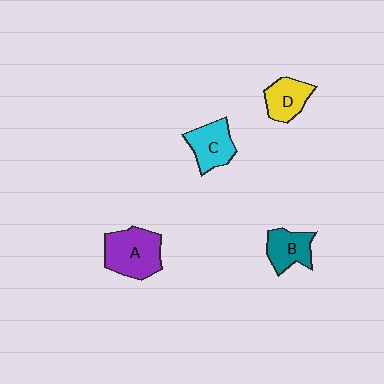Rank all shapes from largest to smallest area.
From largest to smallest: A (purple), C (cyan), B (teal), D (yellow).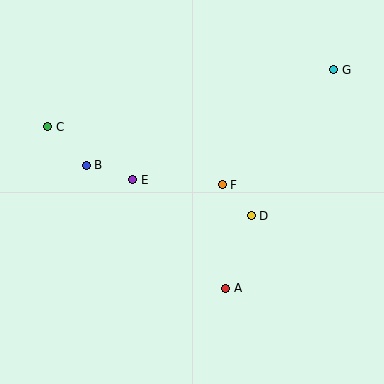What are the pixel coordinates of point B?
Point B is at (86, 165).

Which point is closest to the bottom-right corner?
Point A is closest to the bottom-right corner.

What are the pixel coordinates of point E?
Point E is at (133, 180).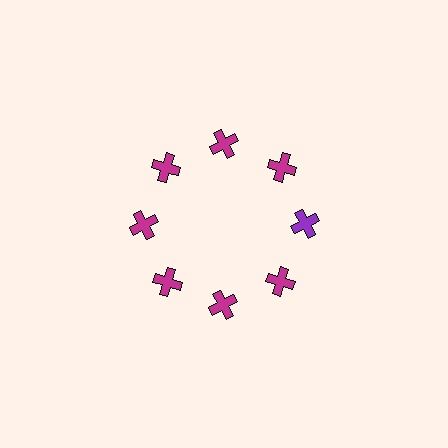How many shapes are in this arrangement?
There are 8 shapes arranged in a ring pattern.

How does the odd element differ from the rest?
It has a different color: purple instead of magenta.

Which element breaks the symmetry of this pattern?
The purple cross at roughly the 3 o'clock position breaks the symmetry. All other shapes are magenta crosses.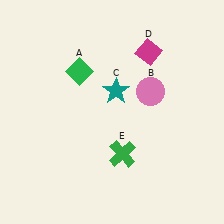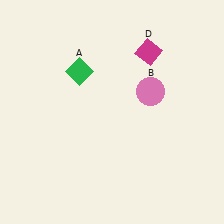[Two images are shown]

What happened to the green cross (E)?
The green cross (E) was removed in Image 2. It was in the bottom-right area of Image 1.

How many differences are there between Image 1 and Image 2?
There are 2 differences between the two images.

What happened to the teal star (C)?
The teal star (C) was removed in Image 2. It was in the top-right area of Image 1.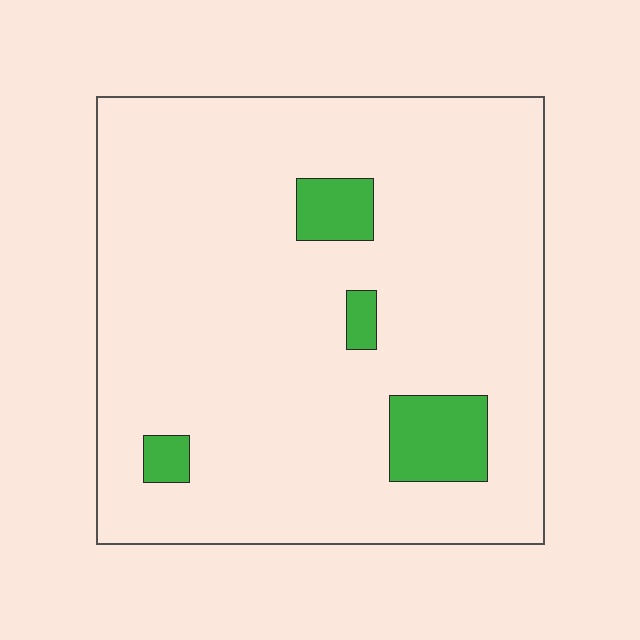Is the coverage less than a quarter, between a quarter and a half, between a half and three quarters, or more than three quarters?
Less than a quarter.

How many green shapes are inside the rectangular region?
4.